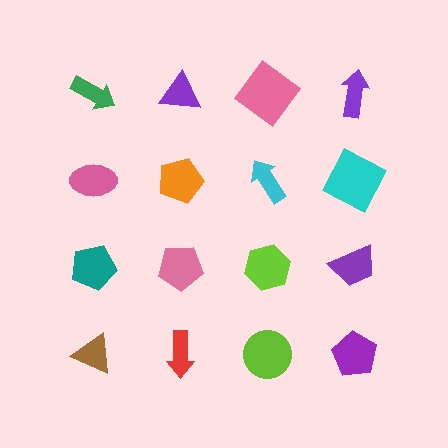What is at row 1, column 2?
A purple triangle.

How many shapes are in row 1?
4 shapes.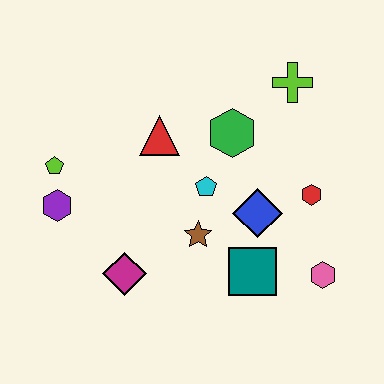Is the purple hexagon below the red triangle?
Yes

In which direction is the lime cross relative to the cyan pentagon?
The lime cross is above the cyan pentagon.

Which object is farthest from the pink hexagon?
The lime pentagon is farthest from the pink hexagon.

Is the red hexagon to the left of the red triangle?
No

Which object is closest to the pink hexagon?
The teal square is closest to the pink hexagon.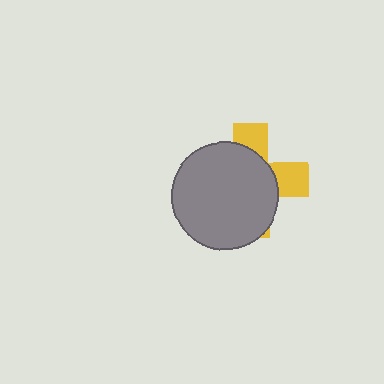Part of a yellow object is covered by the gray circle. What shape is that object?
It is a cross.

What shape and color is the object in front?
The object in front is a gray circle.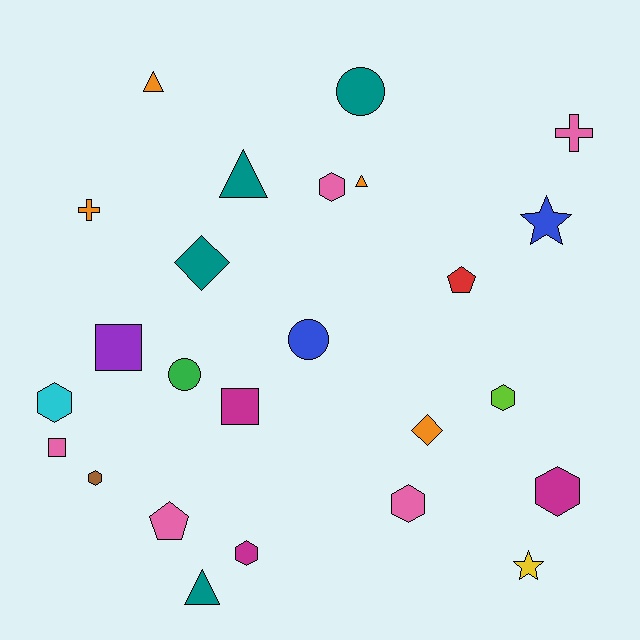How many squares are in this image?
There are 3 squares.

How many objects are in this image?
There are 25 objects.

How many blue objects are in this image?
There are 2 blue objects.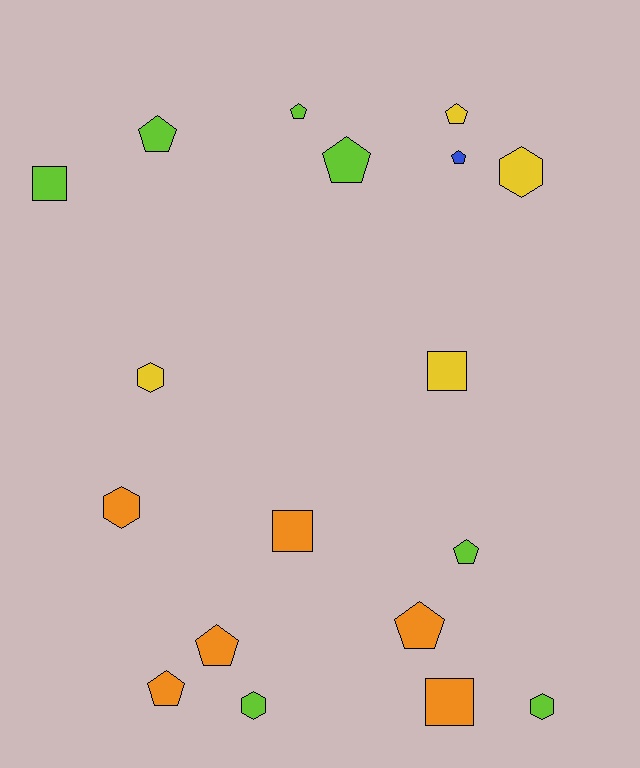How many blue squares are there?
There are no blue squares.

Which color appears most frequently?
Lime, with 7 objects.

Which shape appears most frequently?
Pentagon, with 9 objects.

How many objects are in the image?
There are 18 objects.